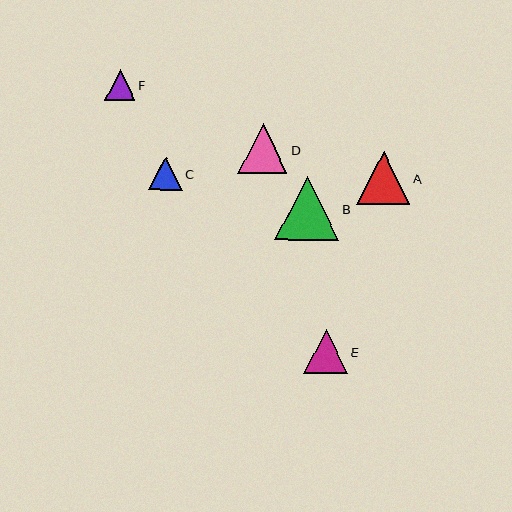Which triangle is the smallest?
Triangle F is the smallest with a size of approximately 30 pixels.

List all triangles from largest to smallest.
From largest to smallest: B, A, D, E, C, F.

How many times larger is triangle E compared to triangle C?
Triangle E is approximately 1.3 times the size of triangle C.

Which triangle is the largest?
Triangle B is the largest with a size of approximately 64 pixels.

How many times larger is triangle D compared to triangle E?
Triangle D is approximately 1.1 times the size of triangle E.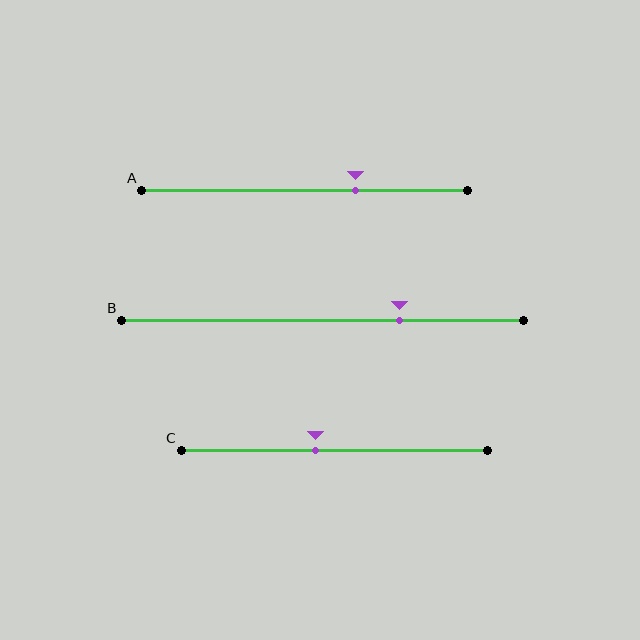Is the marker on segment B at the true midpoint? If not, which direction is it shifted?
No, the marker on segment B is shifted to the right by about 19% of the segment length.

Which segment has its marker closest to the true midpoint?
Segment C has its marker closest to the true midpoint.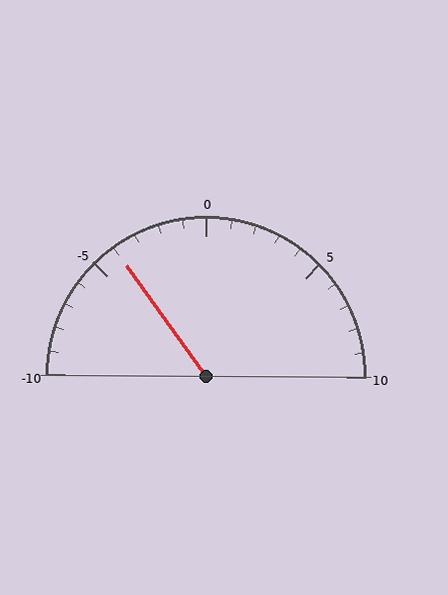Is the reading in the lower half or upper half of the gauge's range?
The reading is in the lower half of the range (-10 to 10).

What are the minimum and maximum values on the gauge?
The gauge ranges from -10 to 10.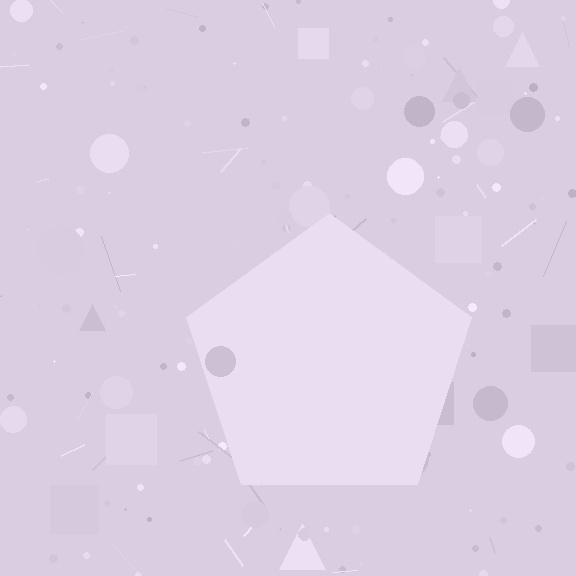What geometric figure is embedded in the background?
A pentagon is embedded in the background.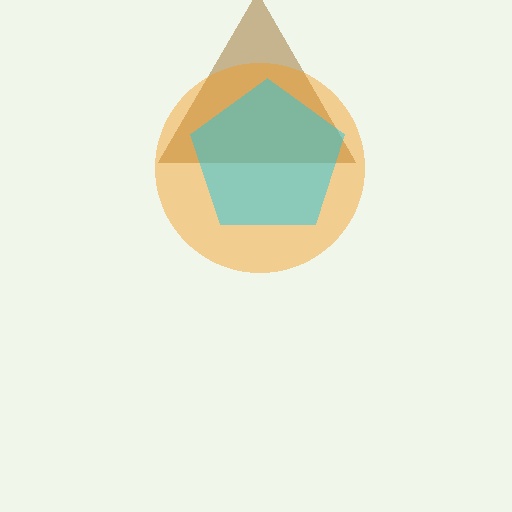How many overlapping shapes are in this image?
There are 3 overlapping shapes in the image.